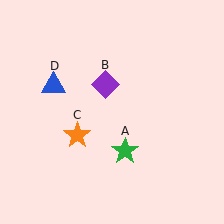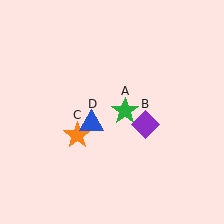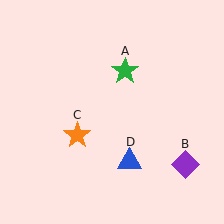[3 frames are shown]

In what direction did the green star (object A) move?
The green star (object A) moved up.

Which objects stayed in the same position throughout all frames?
Orange star (object C) remained stationary.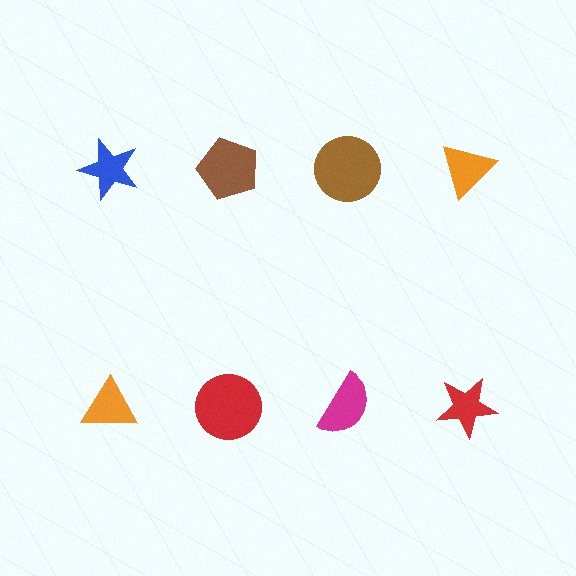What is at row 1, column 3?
A brown circle.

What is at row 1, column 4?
An orange triangle.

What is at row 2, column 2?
A red circle.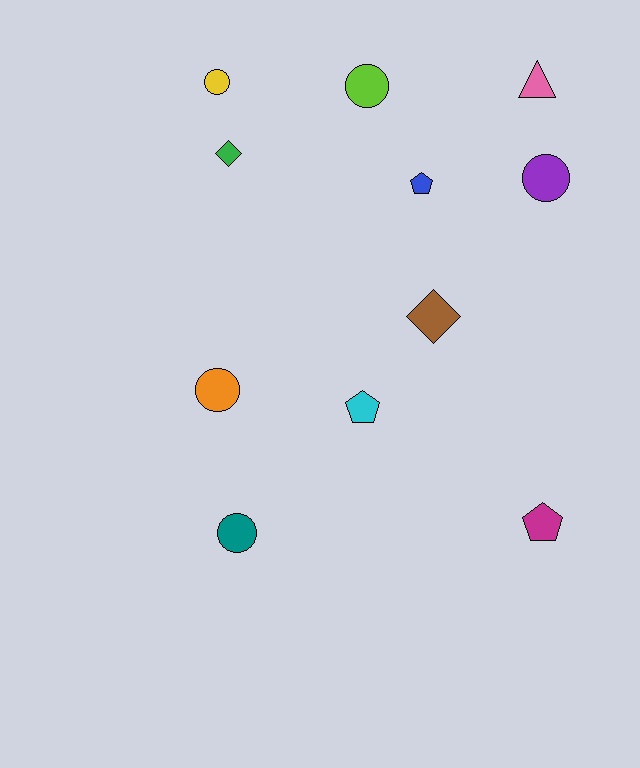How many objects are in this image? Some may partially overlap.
There are 11 objects.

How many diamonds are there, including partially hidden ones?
There are 2 diamonds.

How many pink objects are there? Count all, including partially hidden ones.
There is 1 pink object.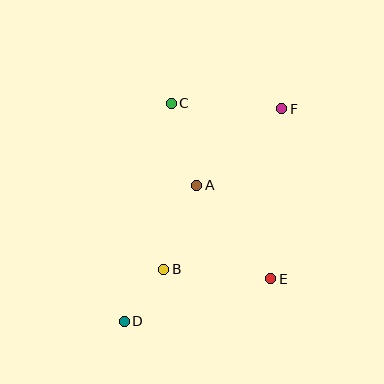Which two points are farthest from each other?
Points D and F are farthest from each other.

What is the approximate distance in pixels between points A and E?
The distance between A and E is approximately 119 pixels.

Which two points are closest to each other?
Points B and D are closest to each other.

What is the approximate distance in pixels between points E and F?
The distance between E and F is approximately 170 pixels.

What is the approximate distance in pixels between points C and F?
The distance between C and F is approximately 111 pixels.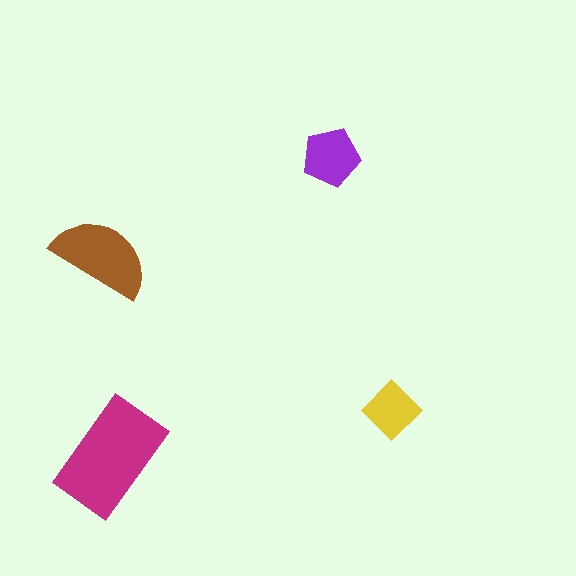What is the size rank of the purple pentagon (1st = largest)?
3rd.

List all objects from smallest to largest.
The yellow diamond, the purple pentagon, the brown semicircle, the magenta rectangle.